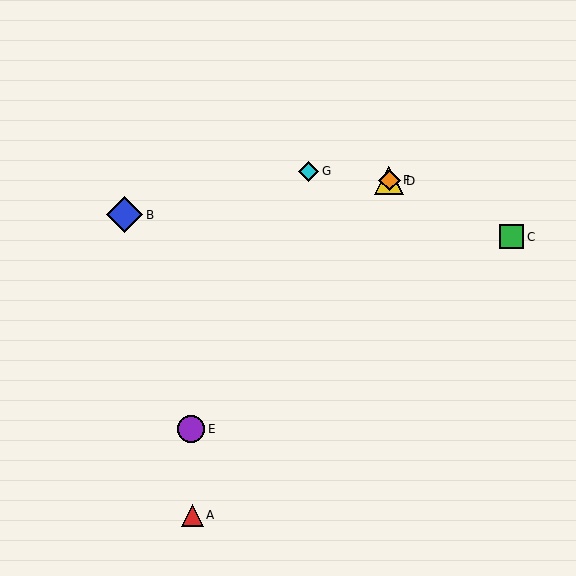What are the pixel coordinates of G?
Object G is at (309, 171).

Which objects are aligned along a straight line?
Objects D, E, F are aligned along a straight line.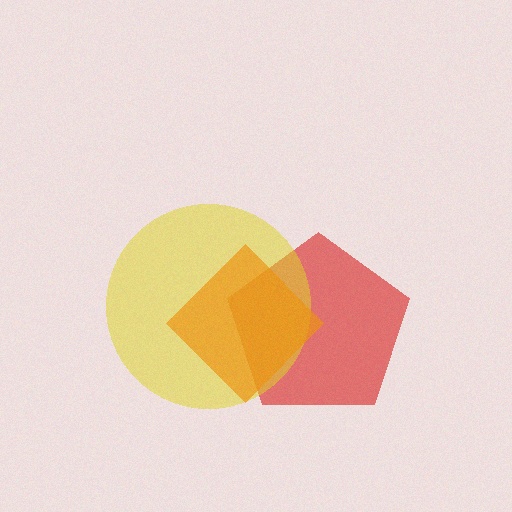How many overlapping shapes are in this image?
There are 3 overlapping shapes in the image.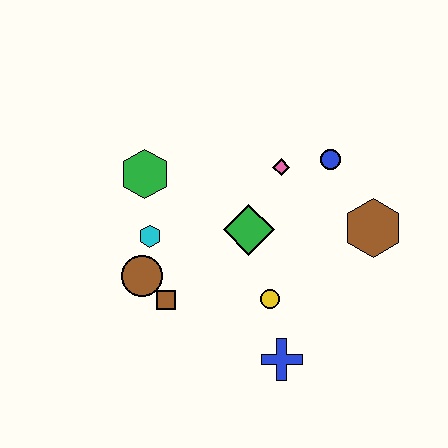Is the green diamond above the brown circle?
Yes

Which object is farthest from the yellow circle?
The green hexagon is farthest from the yellow circle.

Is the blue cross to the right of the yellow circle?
Yes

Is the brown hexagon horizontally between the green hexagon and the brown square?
No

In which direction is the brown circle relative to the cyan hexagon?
The brown circle is below the cyan hexagon.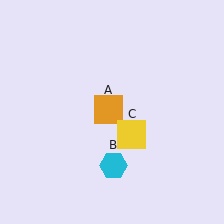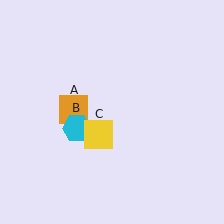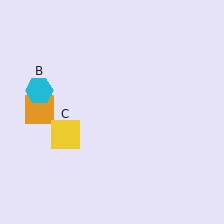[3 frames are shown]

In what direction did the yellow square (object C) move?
The yellow square (object C) moved left.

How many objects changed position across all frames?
3 objects changed position: orange square (object A), cyan hexagon (object B), yellow square (object C).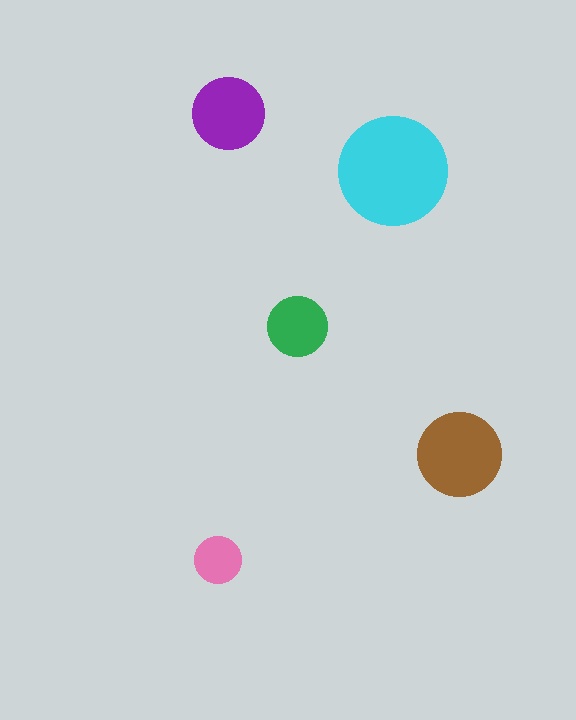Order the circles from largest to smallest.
the cyan one, the brown one, the purple one, the green one, the pink one.